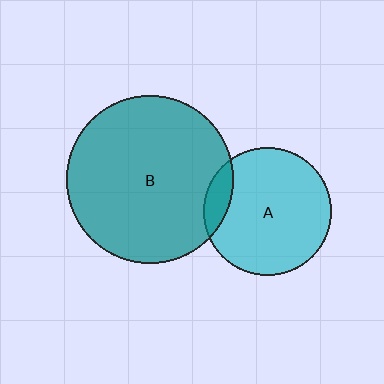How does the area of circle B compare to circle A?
Approximately 1.7 times.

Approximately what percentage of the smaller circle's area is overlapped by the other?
Approximately 10%.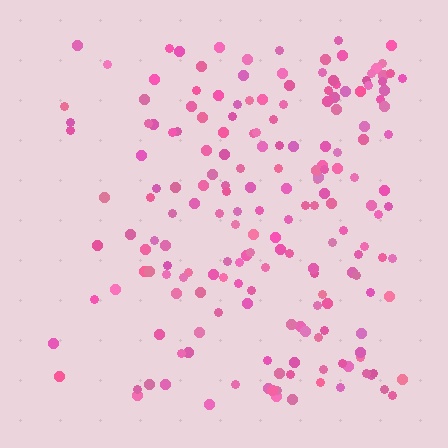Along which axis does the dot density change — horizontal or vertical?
Horizontal.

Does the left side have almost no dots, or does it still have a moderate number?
Still a moderate number, just noticeably fewer than the right.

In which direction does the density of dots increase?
From left to right, with the right side densest.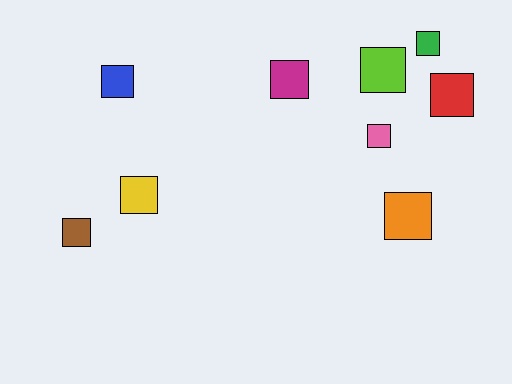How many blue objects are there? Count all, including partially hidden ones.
There is 1 blue object.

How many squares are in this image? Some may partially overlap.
There are 9 squares.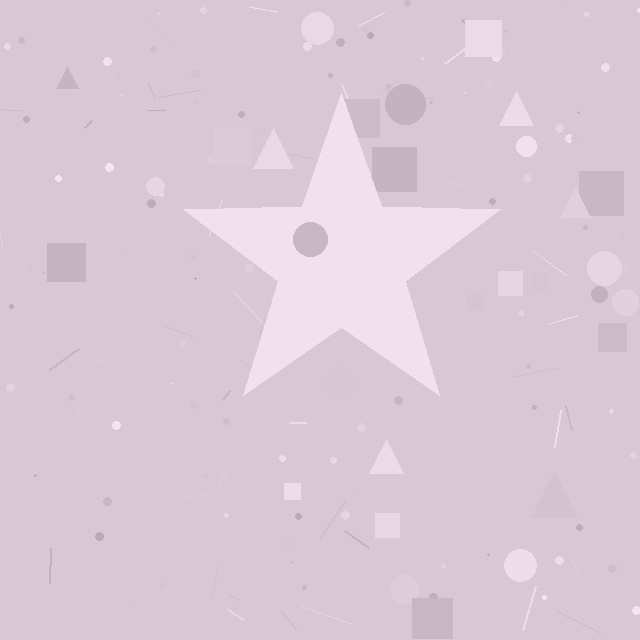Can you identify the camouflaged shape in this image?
The camouflaged shape is a star.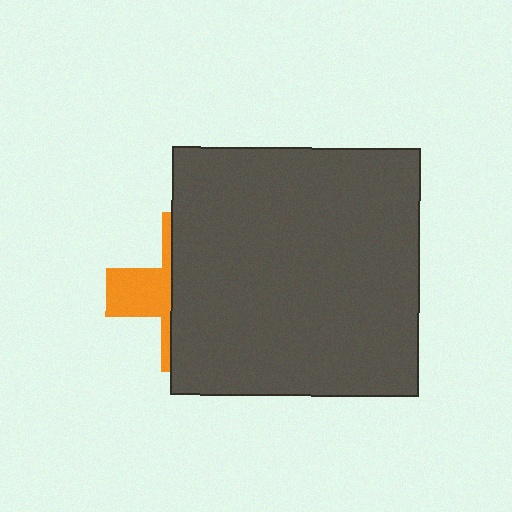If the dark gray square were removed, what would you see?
You would see the complete orange cross.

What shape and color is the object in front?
The object in front is a dark gray square.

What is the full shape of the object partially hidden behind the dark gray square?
The partially hidden object is an orange cross.